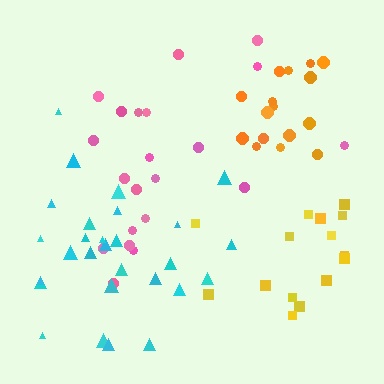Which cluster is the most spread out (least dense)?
Yellow.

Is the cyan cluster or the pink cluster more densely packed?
Cyan.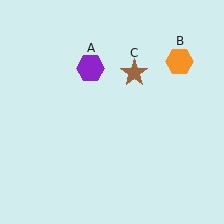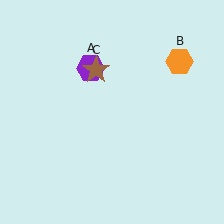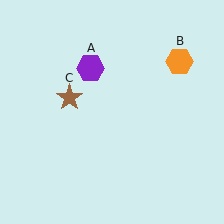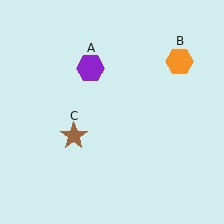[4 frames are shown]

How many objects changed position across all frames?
1 object changed position: brown star (object C).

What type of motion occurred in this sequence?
The brown star (object C) rotated counterclockwise around the center of the scene.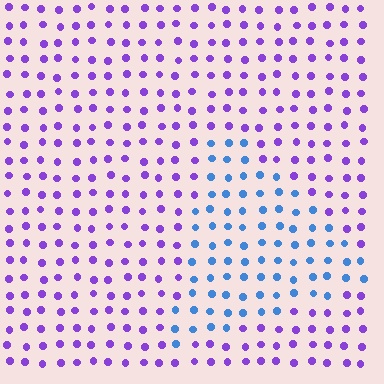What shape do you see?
I see a triangle.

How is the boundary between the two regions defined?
The boundary is defined purely by a slight shift in hue (about 57 degrees). Spacing, size, and orientation are identical on both sides.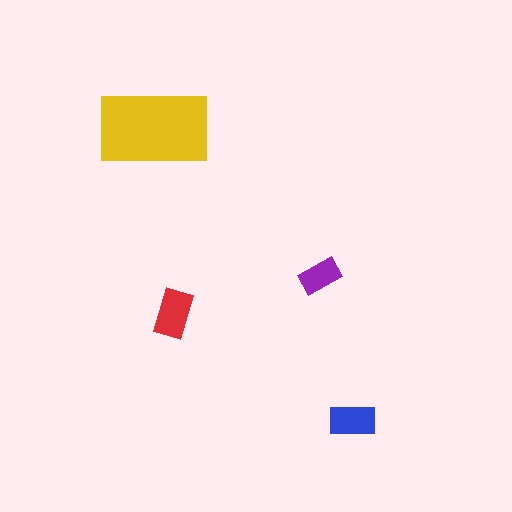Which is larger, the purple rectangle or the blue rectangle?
The blue one.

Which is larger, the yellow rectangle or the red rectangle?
The yellow one.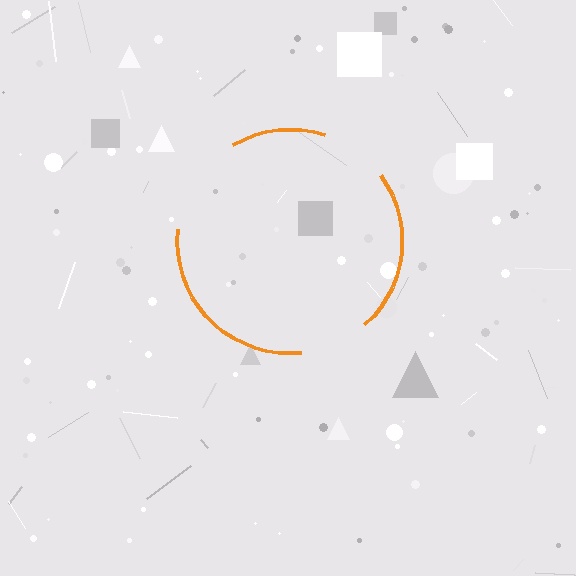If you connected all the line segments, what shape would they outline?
They would outline a circle.